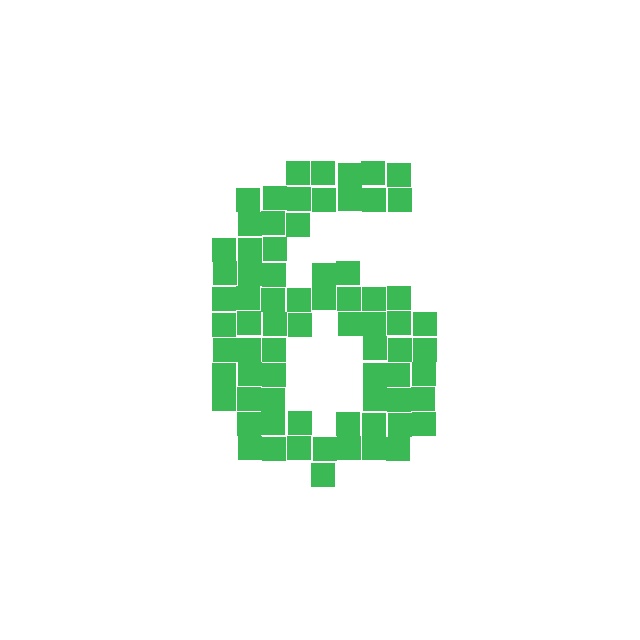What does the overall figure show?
The overall figure shows the digit 6.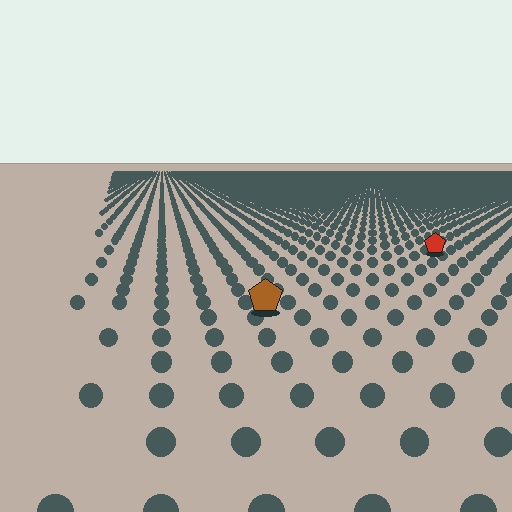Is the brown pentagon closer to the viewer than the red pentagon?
Yes. The brown pentagon is closer — you can tell from the texture gradient: the ground texture is coarser near it.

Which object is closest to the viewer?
The brown pentagon is closest. The texture marks near it are larger and more spread out.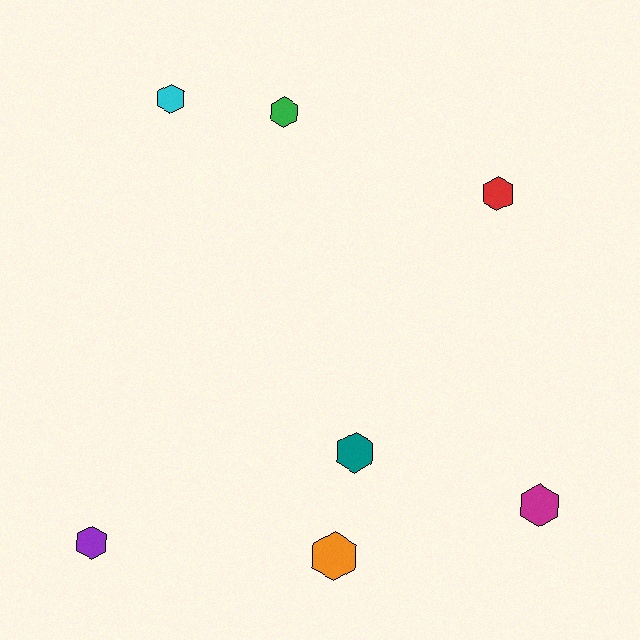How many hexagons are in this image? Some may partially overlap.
There are 7 hexagons.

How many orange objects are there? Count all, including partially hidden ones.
There is 1 orange object.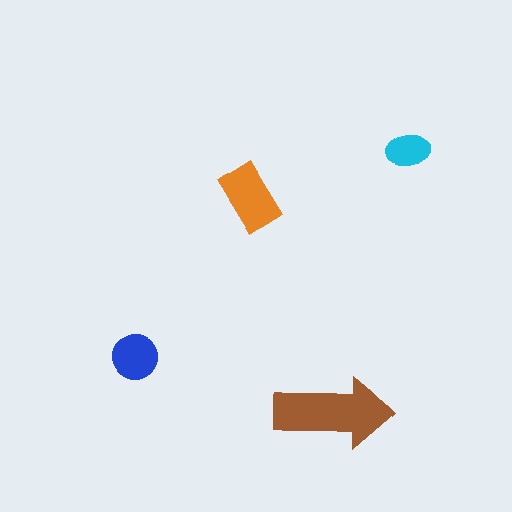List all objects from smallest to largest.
The cyan ellipse, the blue circle, the orange rectangle, the brown arrow.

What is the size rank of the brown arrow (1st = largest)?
1st.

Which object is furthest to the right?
The cyan ellipse is rightmost.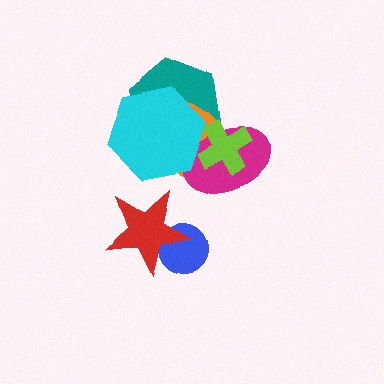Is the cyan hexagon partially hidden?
Yes, it is partially covered by another shape.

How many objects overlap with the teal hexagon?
4 objects overlap with the teal hexagon.